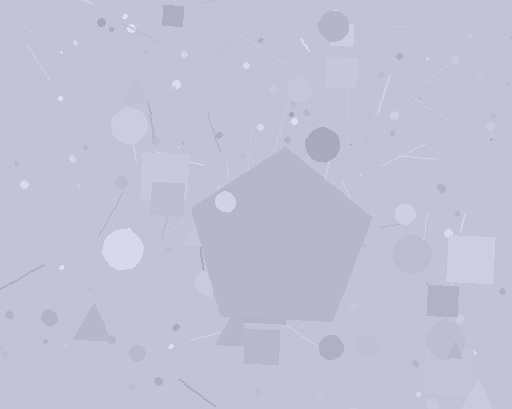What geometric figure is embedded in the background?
A pentagon is embedded in the background.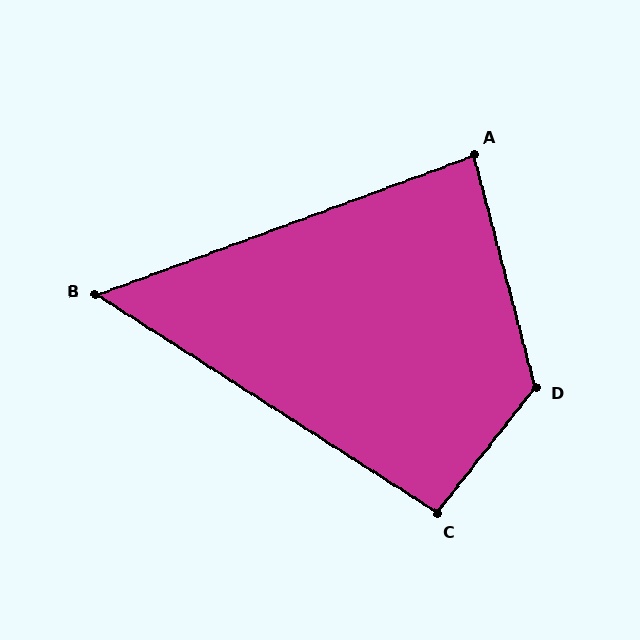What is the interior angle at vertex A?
Approximately 85 degrees (acute).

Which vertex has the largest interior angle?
D, at approximately 127 degrees.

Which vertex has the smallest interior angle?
B, at approximately 53 degrees.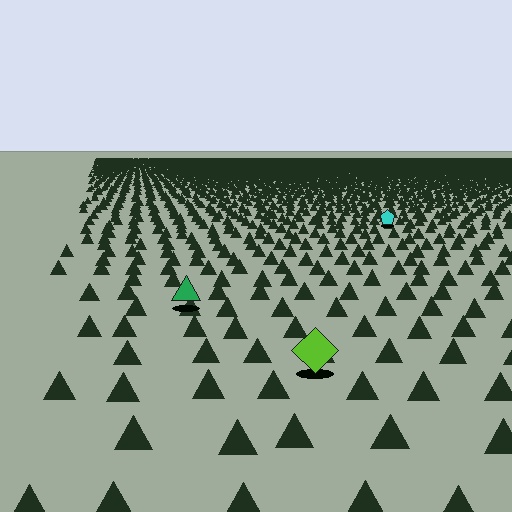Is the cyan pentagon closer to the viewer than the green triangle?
No. The green triangle is closer — you can tell from the texture gradient: the ground texture is coarser near it.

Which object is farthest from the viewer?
The cyan pentagon is farthest from the viewer. It appears smaller and the ground texture around it is denser.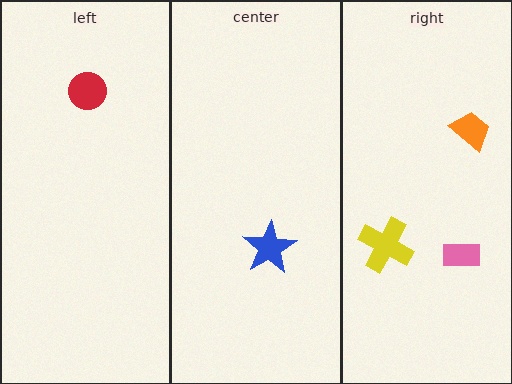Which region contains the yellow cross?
The right region.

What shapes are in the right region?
The orange trapezoid, the yellow cross, the pink rectangle.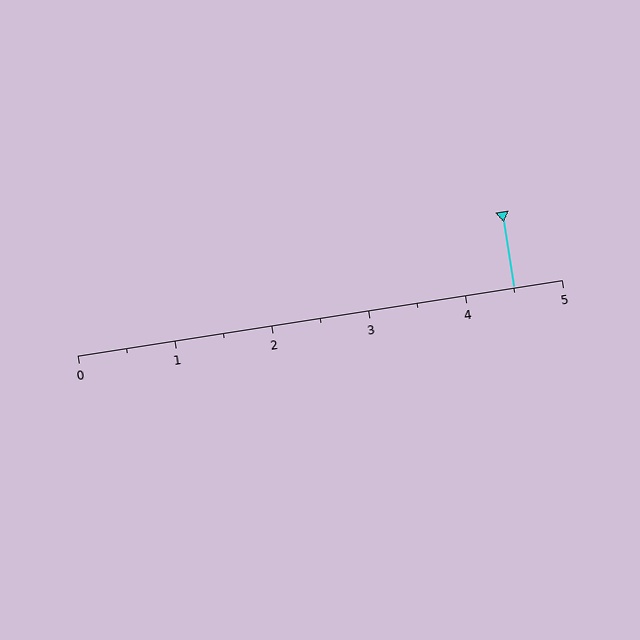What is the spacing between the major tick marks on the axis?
The major ticks are spaced 1 apart.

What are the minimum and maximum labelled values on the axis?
The axis runs from 0 to 5.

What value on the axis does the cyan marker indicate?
The marker indicates approximately 4.5.